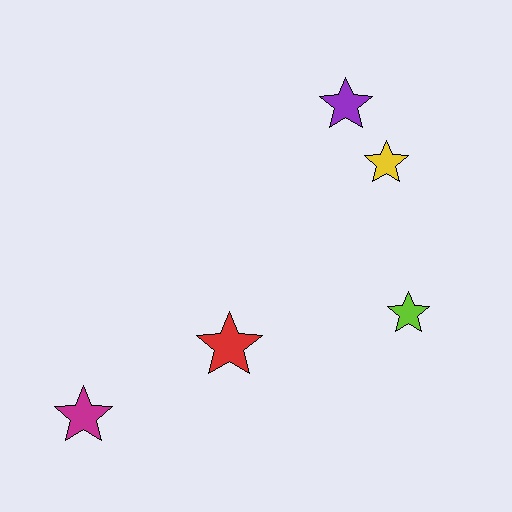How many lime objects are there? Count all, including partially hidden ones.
There is 1 lime object.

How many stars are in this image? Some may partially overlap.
There are 5 stars.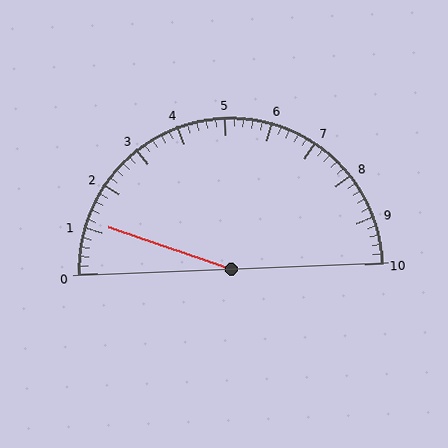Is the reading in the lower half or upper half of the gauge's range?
The reading is in the lower half of the range (0 to 10).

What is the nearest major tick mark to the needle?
The nearest major tick mark is 1.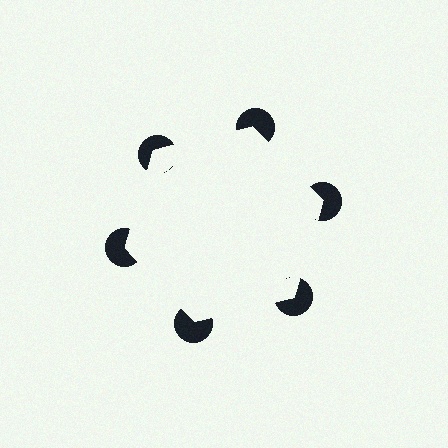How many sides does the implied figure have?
6 sides.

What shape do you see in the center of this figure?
An illusory hexagon — its edges are inferred from the aligned wedge cuts in the pac-man discs, not physically drawn.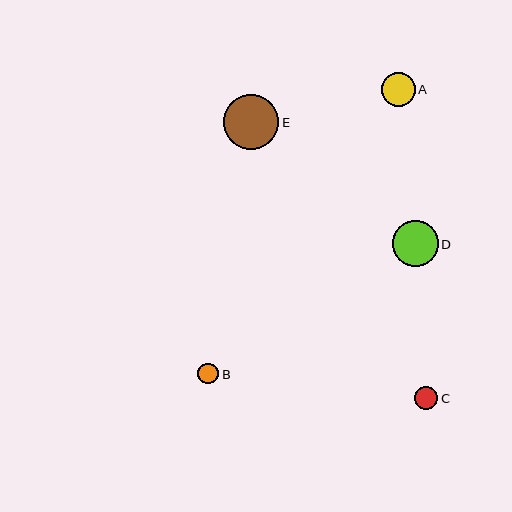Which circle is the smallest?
Circle B is the smallest with a size of approximately 21 pixels.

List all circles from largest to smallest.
From largest to smallest: E, D, A, C, B.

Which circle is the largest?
Circle E is the largest with a size of approximately 55 pixels.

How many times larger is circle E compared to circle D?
Circle E is approximately 1.2 times the size of circle D.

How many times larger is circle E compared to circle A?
Circle E is approximately 1.6 times the size of circle A.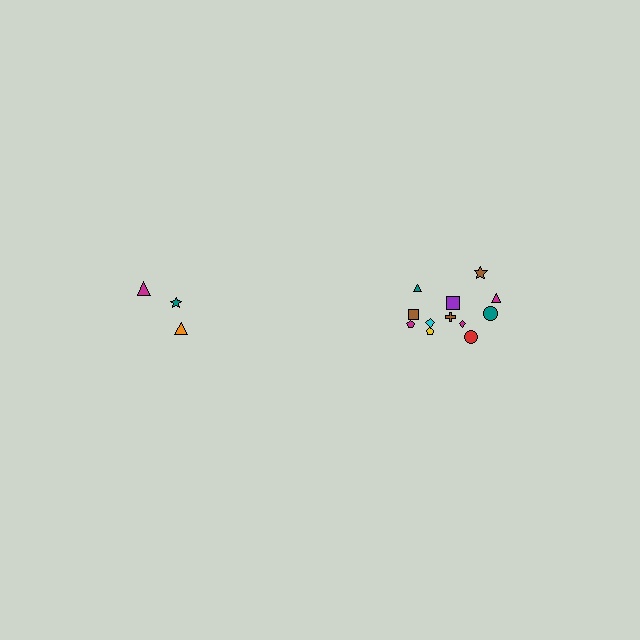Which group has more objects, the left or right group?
The right group.